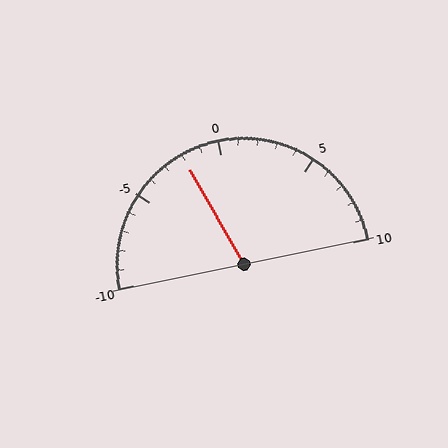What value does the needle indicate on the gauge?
The needle indicates approximately -2.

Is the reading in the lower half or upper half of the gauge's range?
The reading is in the lower half of the range (-10 to 10).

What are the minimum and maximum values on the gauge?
The gauge ranges from -10 to 10.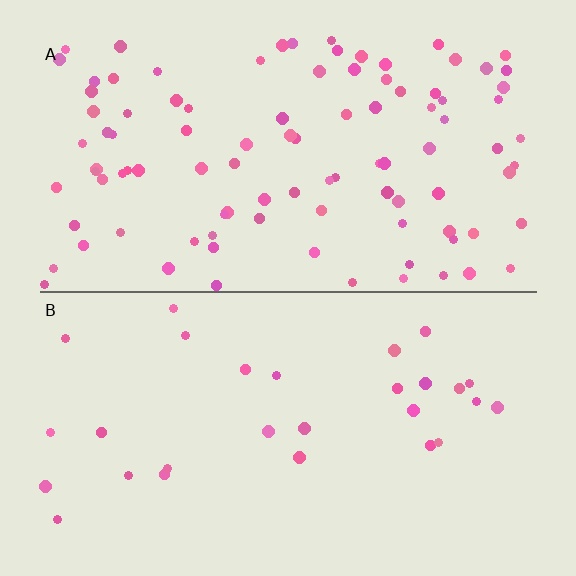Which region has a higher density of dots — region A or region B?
A (the top).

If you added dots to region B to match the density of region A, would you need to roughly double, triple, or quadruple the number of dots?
Approximately triple.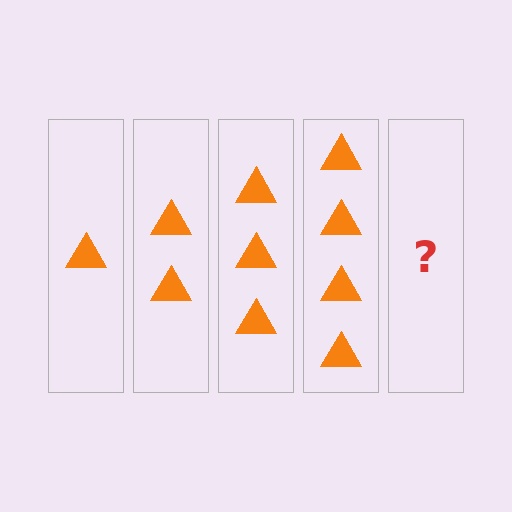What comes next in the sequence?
The next element should be 5 triangles.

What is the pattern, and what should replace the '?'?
The pattern is that each step adds one more triangle. The '?' should be 5 triangles.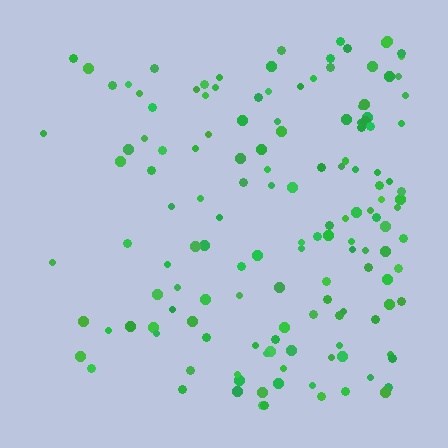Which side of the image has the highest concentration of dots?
The right.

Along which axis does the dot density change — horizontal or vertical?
Horizontal.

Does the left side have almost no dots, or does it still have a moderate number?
Still a moderate number, just noticeably fewer than the right.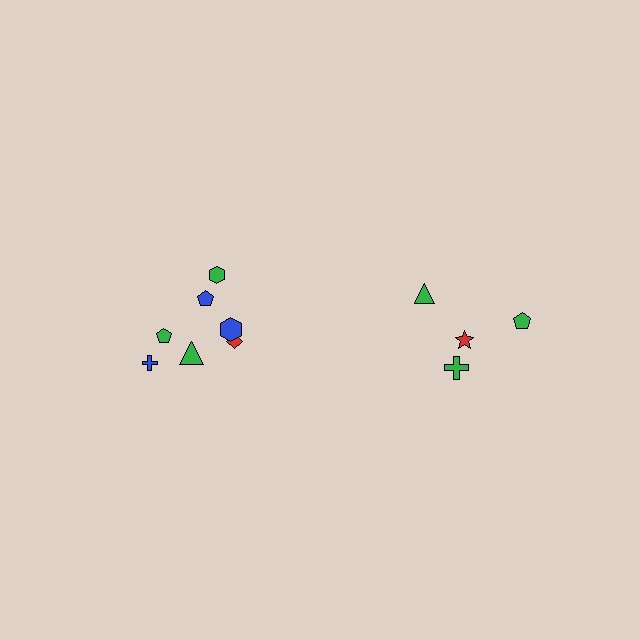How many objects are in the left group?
There are 7 objects.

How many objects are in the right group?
There are 4 objects.